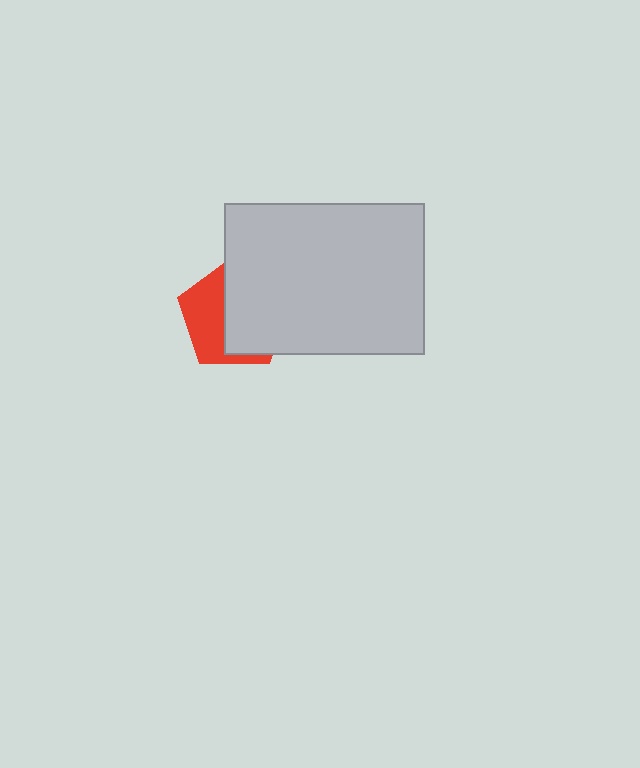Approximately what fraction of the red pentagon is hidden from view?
Roughly 59% of the red pentagon is hidden behind the light gray rectangle.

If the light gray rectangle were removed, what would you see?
You would see the complete red pentagon.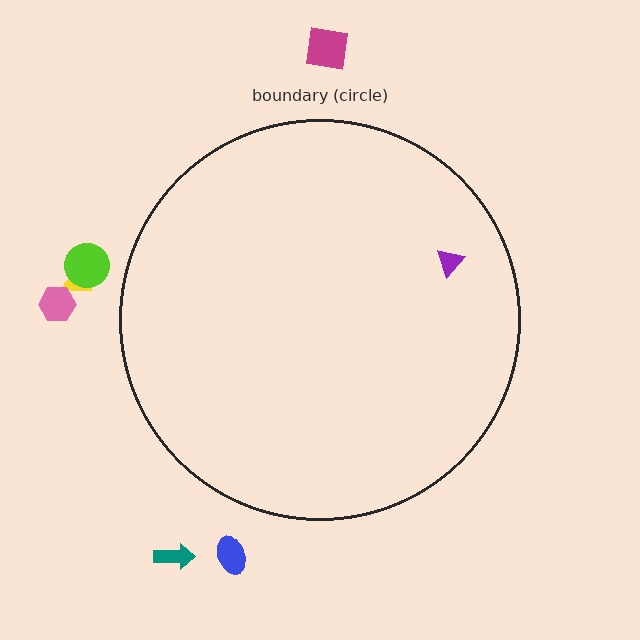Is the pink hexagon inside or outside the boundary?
Outside.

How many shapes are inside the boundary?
1 inside, 6 outside.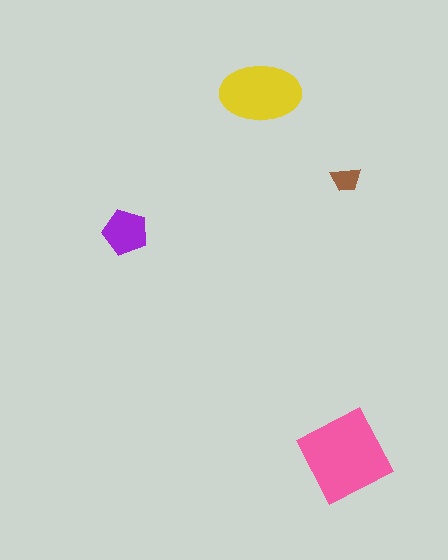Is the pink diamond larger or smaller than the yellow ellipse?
Larger.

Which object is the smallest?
The brown trapezoid.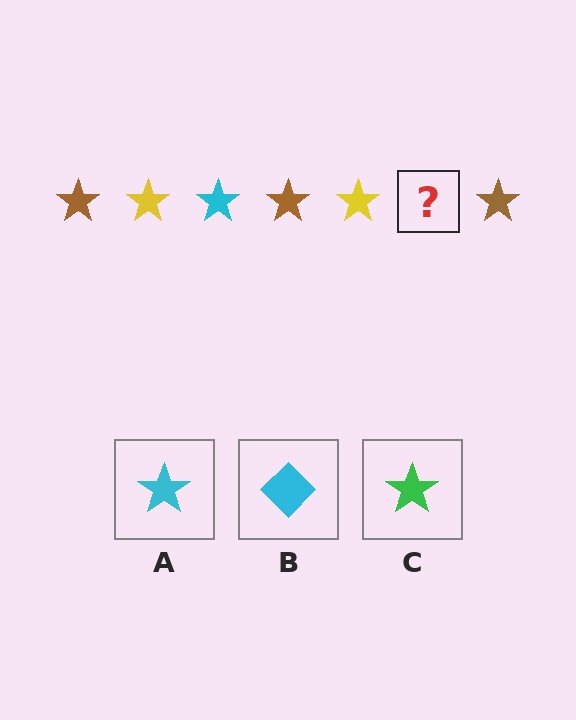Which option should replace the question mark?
Option A.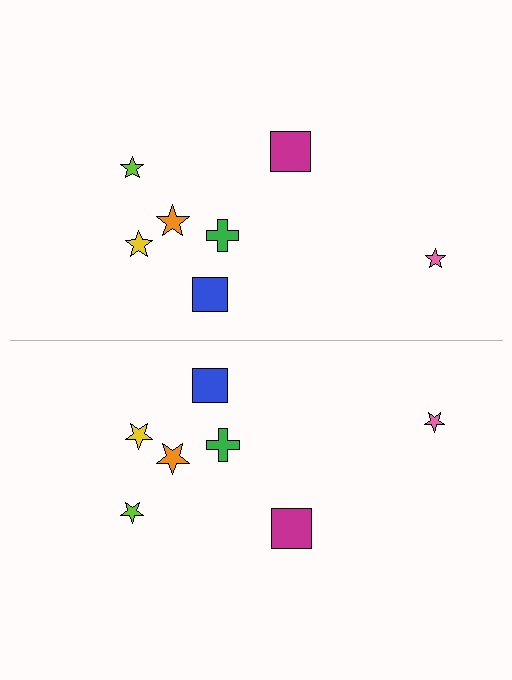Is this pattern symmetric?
Yes, this pattern has bilateral (reflection) symmetry.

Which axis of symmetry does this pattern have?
The pattern has a horizontal axis of symmetry running through the center of the image.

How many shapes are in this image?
There are 14 shapes in this image.